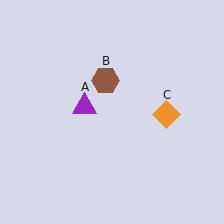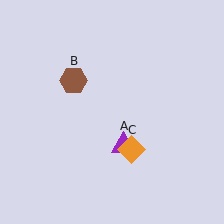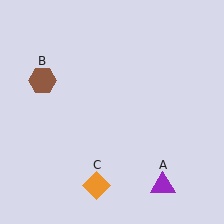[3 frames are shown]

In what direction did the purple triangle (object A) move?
The purple triangle (object A) moved down and to the right.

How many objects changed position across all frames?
3 objects changed position: purple triangle (object A), brown hexagon (object B), orange diamond (object C).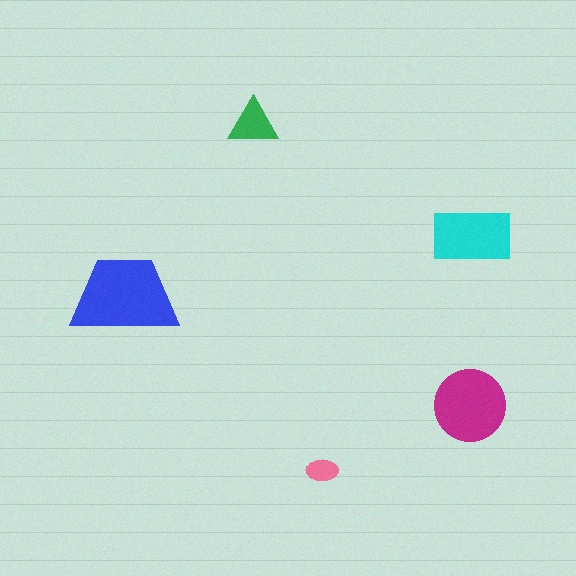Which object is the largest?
The blue trapezoid.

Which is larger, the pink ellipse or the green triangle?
The green triangle.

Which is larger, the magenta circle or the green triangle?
The magenta circle.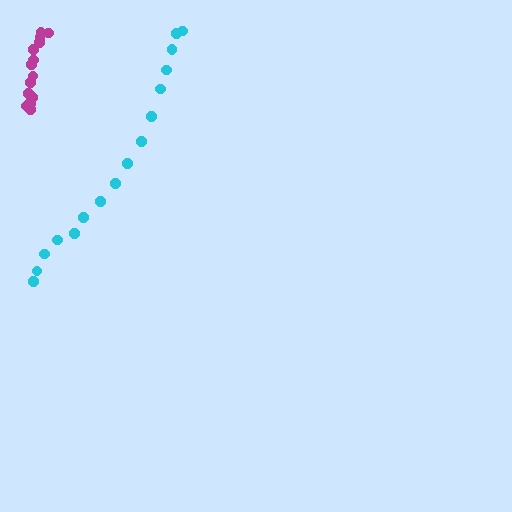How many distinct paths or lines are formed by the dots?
There are 2 distinct paths.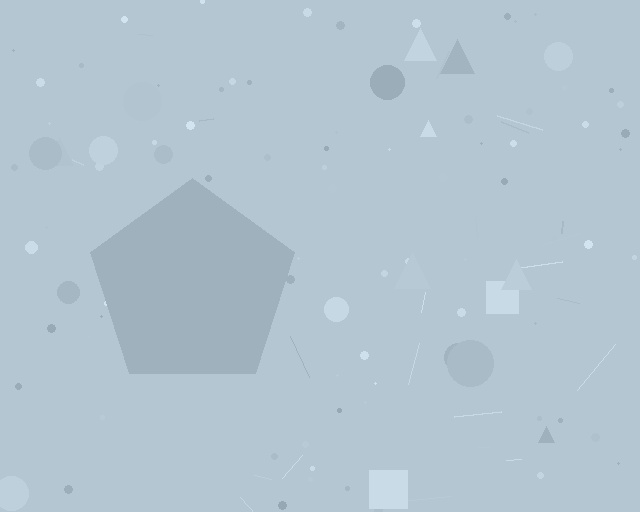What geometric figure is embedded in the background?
A pentagon is embedded in the background.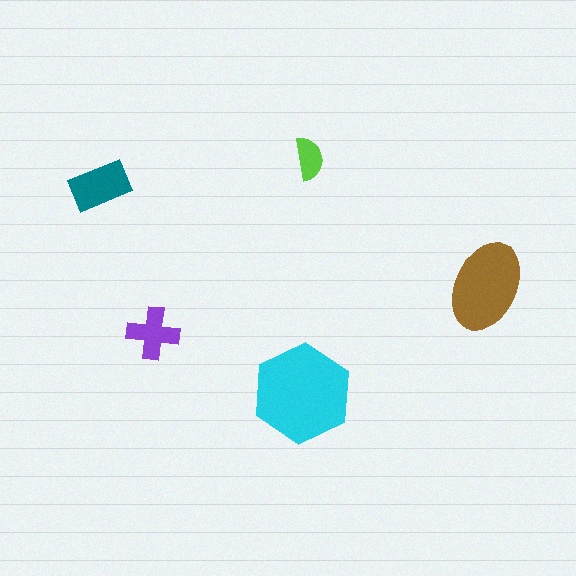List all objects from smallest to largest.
The lime semicircle, the purple cross, the teal rectangle, the brown ellipse, the cyan hexagon.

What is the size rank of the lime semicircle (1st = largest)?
5th.